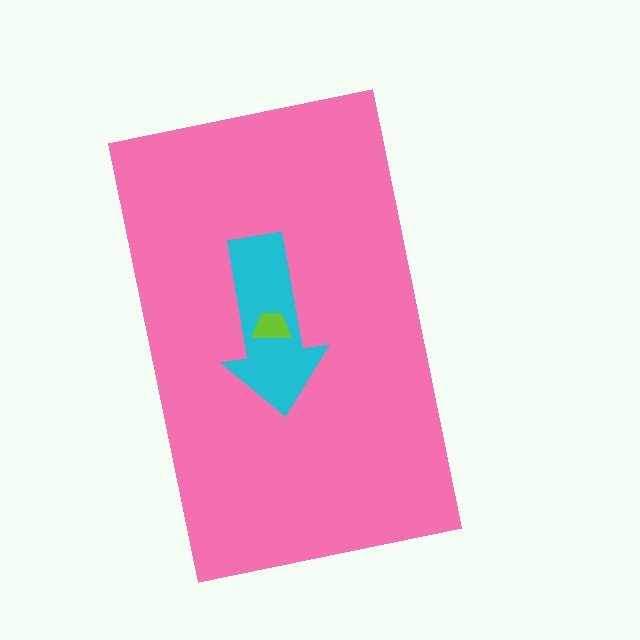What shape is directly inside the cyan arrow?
The lime trapezoid.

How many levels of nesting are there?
3.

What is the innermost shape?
The lime trapezoid.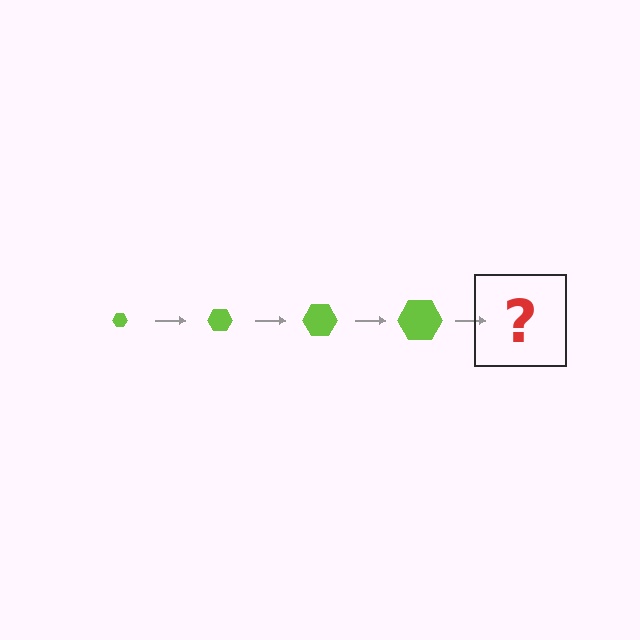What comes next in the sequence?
The next element should be a lime hexagon, larger than the previous one.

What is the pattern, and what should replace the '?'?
The pattern is that the hexagon gets progressively larger each step. The '?' should be a lime hexagon, larger than the previous one.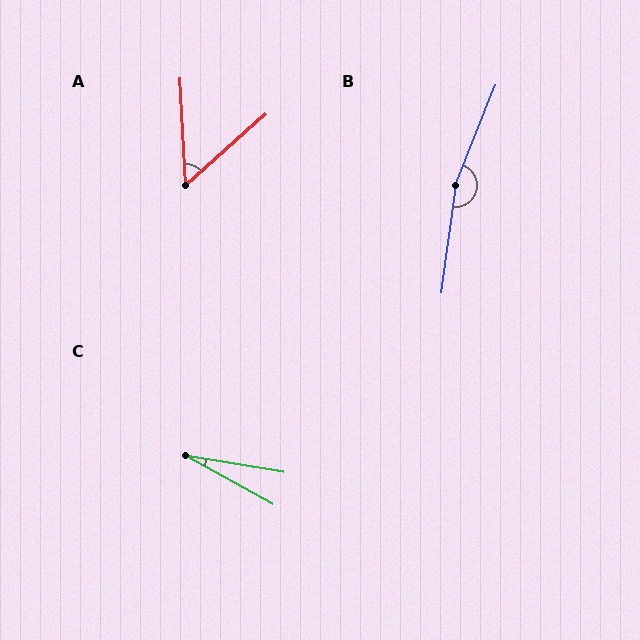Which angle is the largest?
B, at approximately 166 degrees.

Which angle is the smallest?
C, at approximately 20 degrees.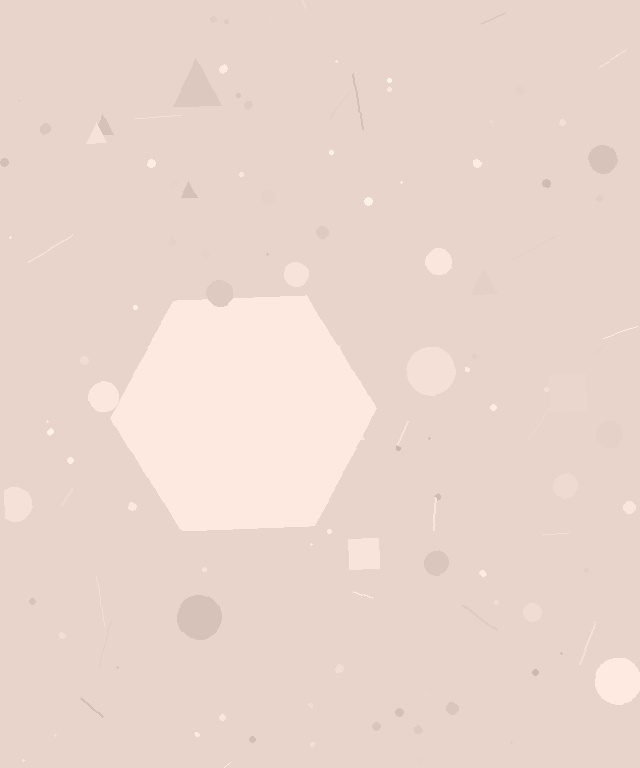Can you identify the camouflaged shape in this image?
The camouflaged shape is a hexagon.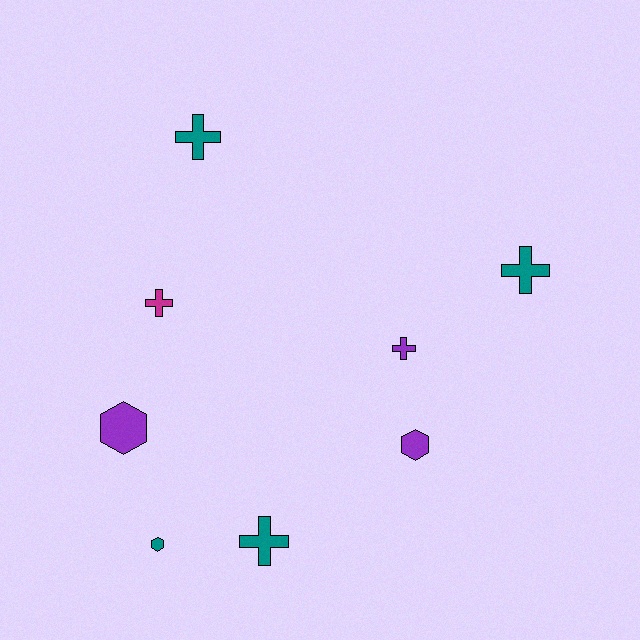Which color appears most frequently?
Teal, with 4 objects.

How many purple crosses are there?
There is 1 purple cross.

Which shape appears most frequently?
Cross, with 5 objects.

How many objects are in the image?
There are 8 objects.